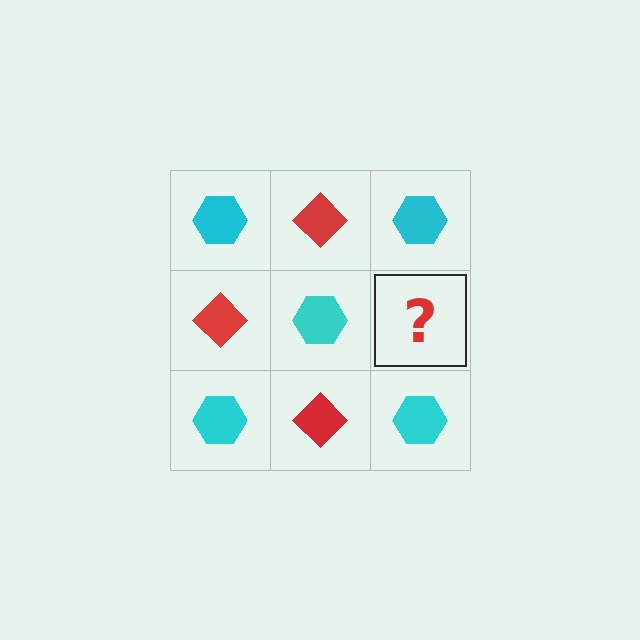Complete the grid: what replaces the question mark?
The question mark should be replaced with a red diamond.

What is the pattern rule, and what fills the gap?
The rule is that it alternates cyan hexagon and red diamond in a checkerboard pattern. The gap should be filled with a red diamond.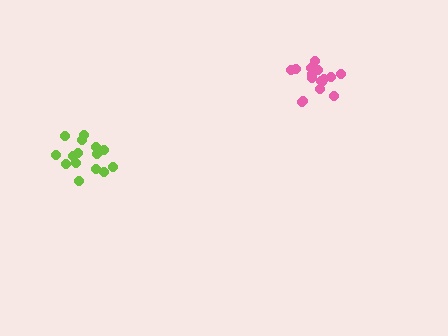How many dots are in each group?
Group 1: 16 dots, Group 2: 15 dots (31 total).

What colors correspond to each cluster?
The clusters are colored: pink, lime.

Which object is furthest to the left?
The lime cluster is leftmost.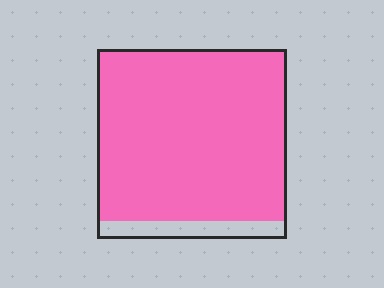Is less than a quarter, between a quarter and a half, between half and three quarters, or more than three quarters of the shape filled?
More than three quarters.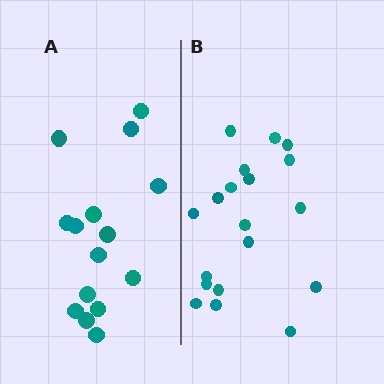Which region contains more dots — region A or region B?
Region B (the right region) has more dots.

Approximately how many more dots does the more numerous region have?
Region B has about 4 more dots than region A.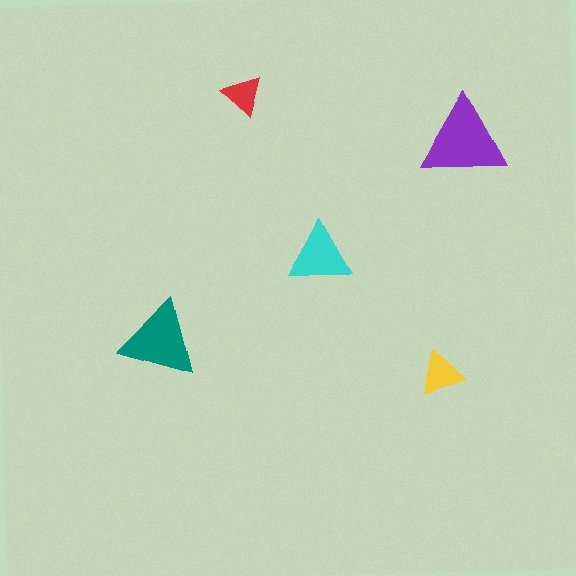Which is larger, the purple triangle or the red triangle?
The purple one.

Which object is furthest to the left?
The teal triangle is leftmost.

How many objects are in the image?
There are 5 objects in the image.